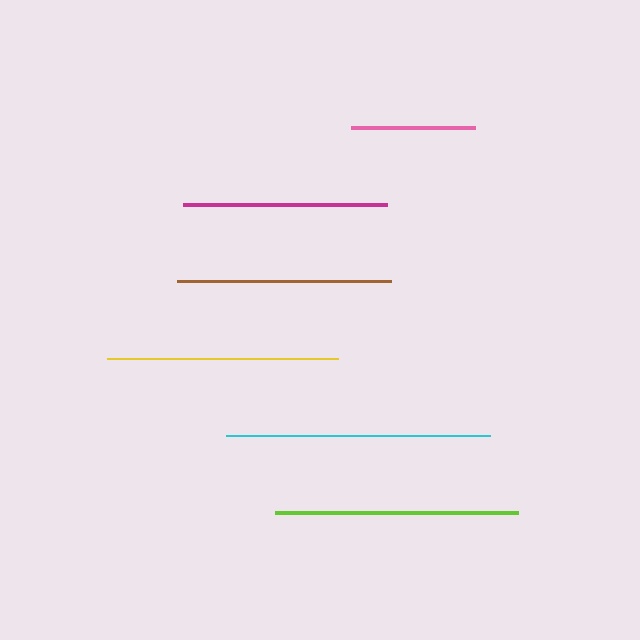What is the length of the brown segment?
The brown segment is approximately 214 pixels long.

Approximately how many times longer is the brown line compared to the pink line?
The brown line is approximately 1.7 times the length of the pink line.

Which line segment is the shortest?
The pink line is the shortest at approximately 123 pixels.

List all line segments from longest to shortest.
From longest to shortest: cyan, lime, yellow, brown, magenta, pink.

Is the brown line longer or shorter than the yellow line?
The yellow line is longer than the brown line.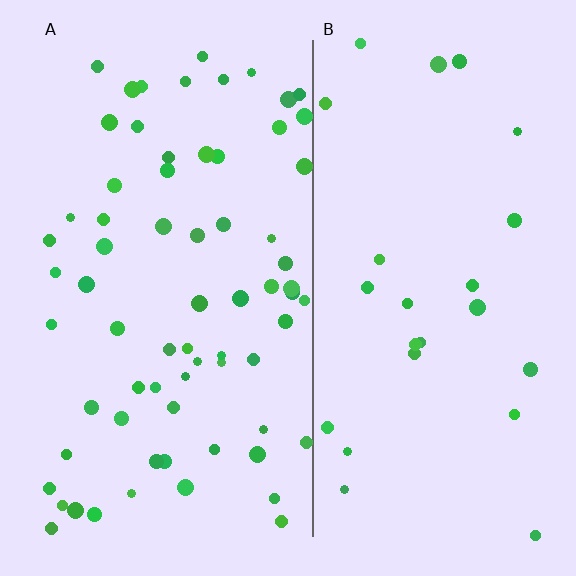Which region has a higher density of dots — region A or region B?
A (the left).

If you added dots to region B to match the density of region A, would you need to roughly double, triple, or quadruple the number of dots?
Approximately triple.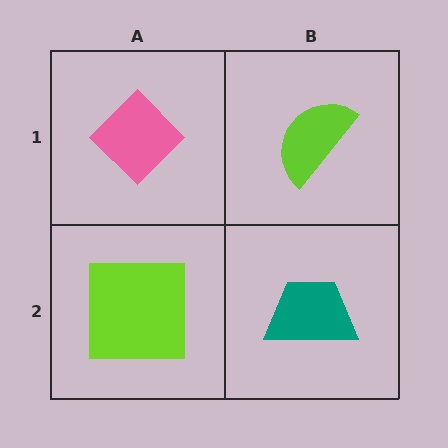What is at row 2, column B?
A teal trapezoid.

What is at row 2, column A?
A lime square.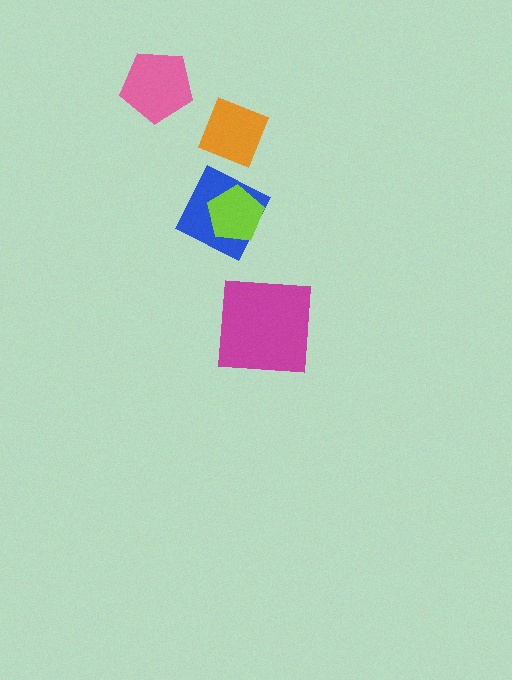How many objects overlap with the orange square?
0 objects overlap with the orange square.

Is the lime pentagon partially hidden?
No, no other shape covers it.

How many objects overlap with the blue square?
1 object overlaps with the blue square.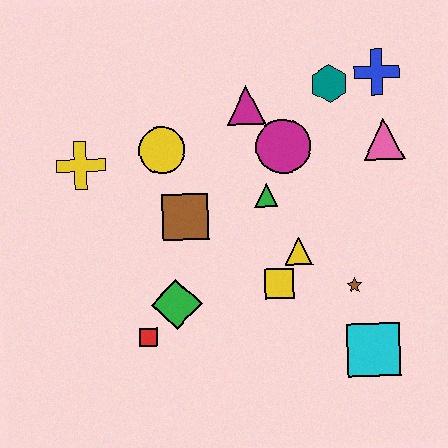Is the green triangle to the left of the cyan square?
Yes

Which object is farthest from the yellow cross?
The cyan square is farthest from the yellow cross.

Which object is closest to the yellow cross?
The yellow circle is closest to the yellow cross.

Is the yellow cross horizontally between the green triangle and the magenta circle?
No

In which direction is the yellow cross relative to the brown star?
The yellow cross is to the left of the brown star.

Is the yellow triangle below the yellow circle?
Yes